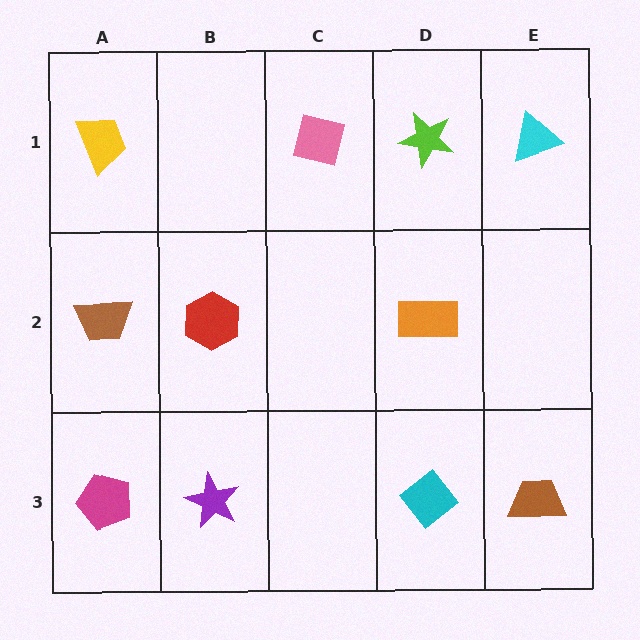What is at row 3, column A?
A magenta pentagon.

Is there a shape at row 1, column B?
No, that cell is empty.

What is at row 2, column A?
A brown trapezoid.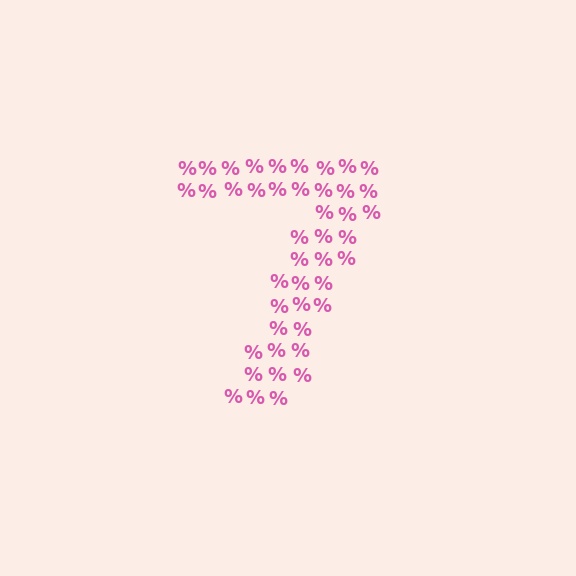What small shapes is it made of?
It is made of small percent signs.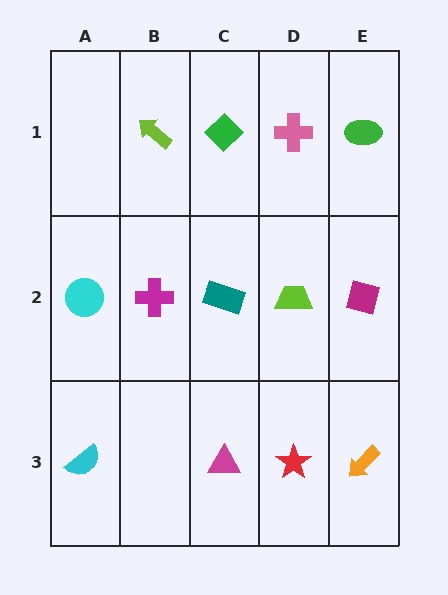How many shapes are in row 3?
4 shapes.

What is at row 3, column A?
A cyan semicircle.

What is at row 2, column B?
A magenta cross.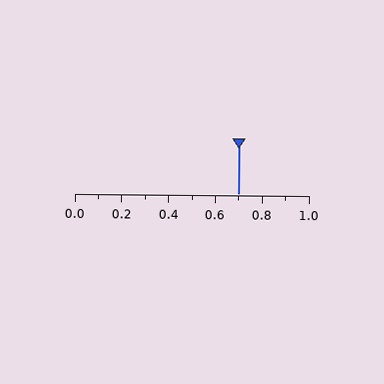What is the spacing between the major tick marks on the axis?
The major ticks are spaced 0.2 apart.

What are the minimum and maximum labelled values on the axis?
The axis runs from 0.0 to 1.0.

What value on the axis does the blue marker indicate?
The marker indicates approximately 0.7.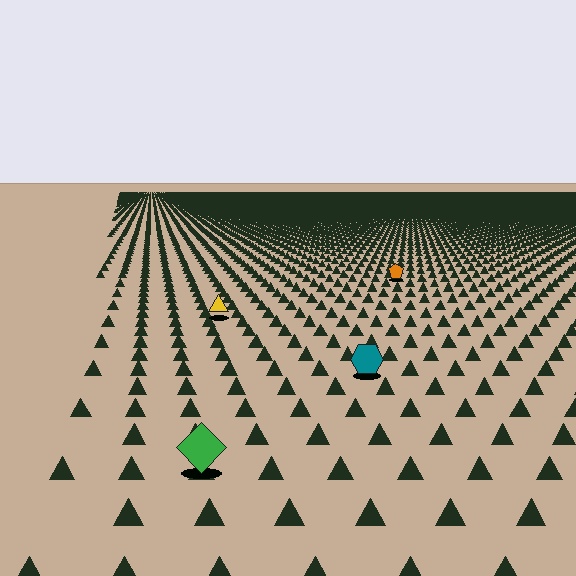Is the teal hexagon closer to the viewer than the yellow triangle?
Yes. The teal hexagon is closer — you can tell from the texture gradient: the ground texture is coarser near it.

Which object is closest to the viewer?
The green diamond is closest. The texture marks near it are larger and more spread out.